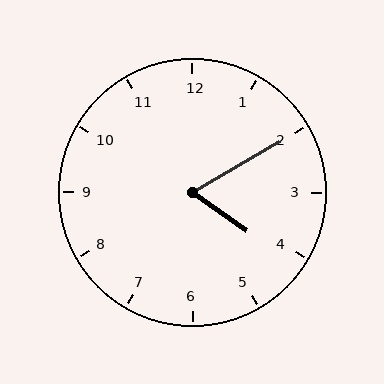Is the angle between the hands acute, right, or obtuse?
It is acute.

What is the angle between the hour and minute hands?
Approximately 65 degrees.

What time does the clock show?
4:10.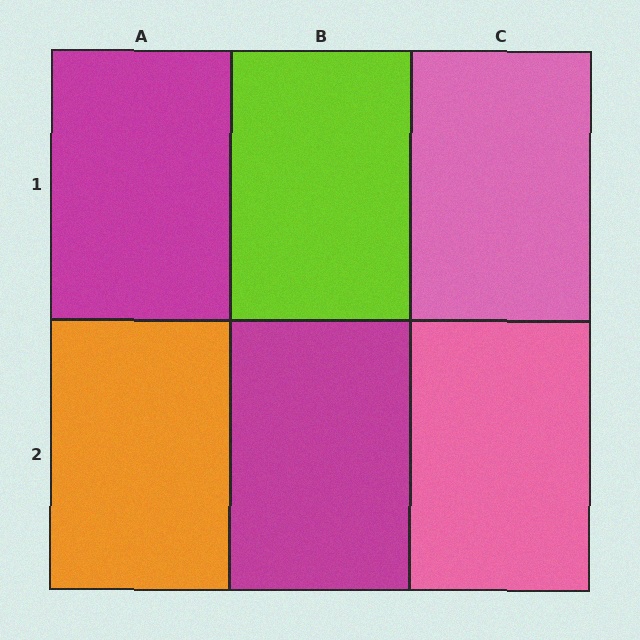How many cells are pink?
2 cells are pink.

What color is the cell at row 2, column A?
Orange.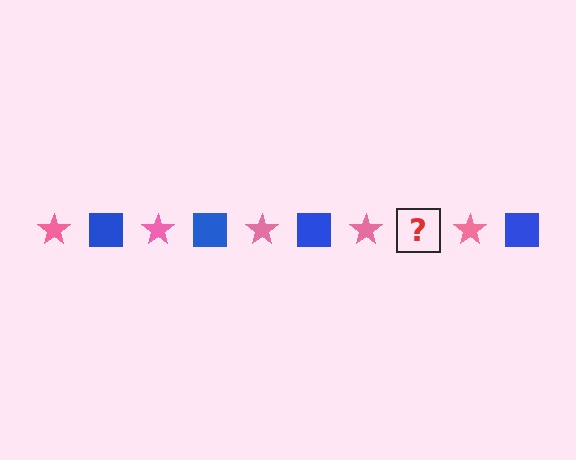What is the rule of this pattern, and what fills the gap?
The rule is that the pattern alternates between pink star and blue square. The gap should be filled with a blue square.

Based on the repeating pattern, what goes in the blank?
The blank should be a blue square.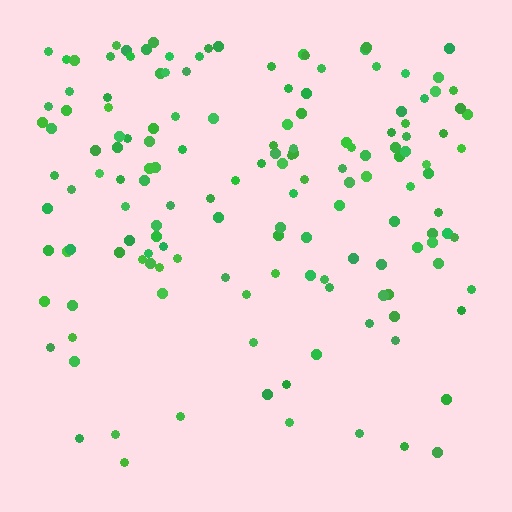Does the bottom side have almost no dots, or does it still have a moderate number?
Still a moderate number, just noticeably fewer than the top.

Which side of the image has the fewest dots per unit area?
The bottom.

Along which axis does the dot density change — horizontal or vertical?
Vertical.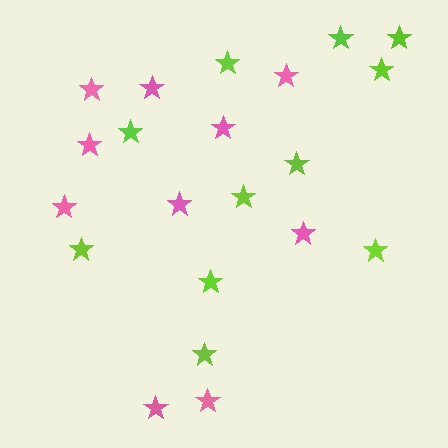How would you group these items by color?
There are 2 groups: one group of pink stars (10) and one group of lime stars (11).